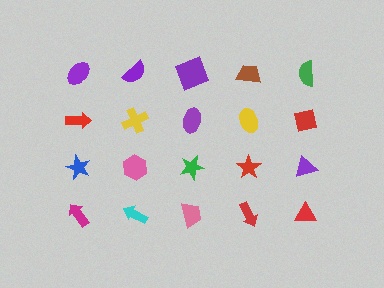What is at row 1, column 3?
A purple square.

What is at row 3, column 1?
A blue star.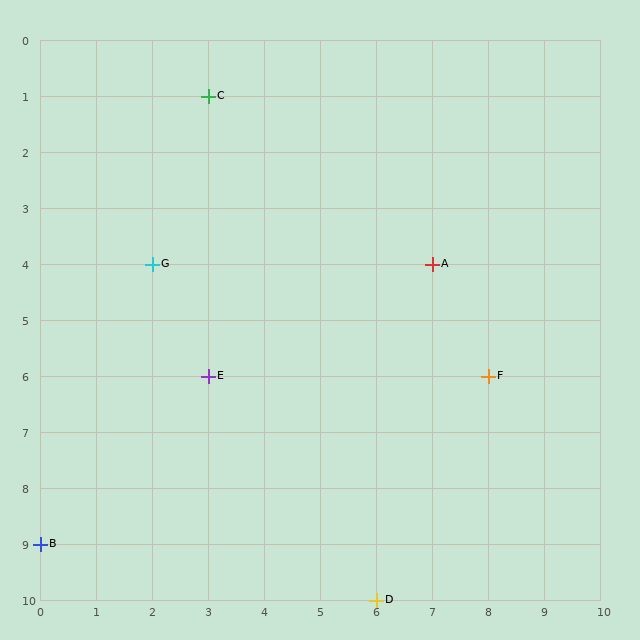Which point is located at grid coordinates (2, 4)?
Point G is at (2, 4).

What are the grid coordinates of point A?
Point A is at grid coordinates (7, 4).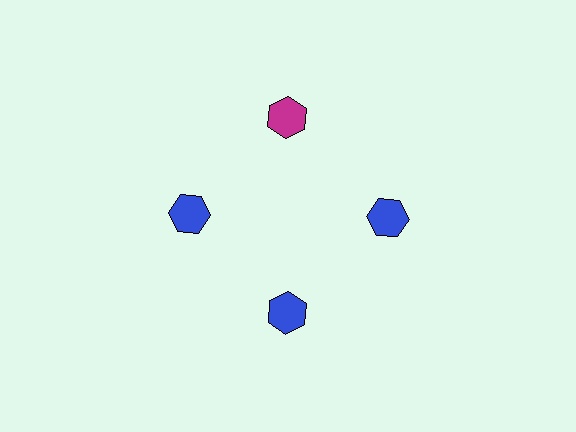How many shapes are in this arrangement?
There are 4 shapes arranged in a ring pattern.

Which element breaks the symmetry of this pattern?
The magenta hexagon at roughly the 12 o'clock position breaks the symmetry. All other shapes are blue hexagons.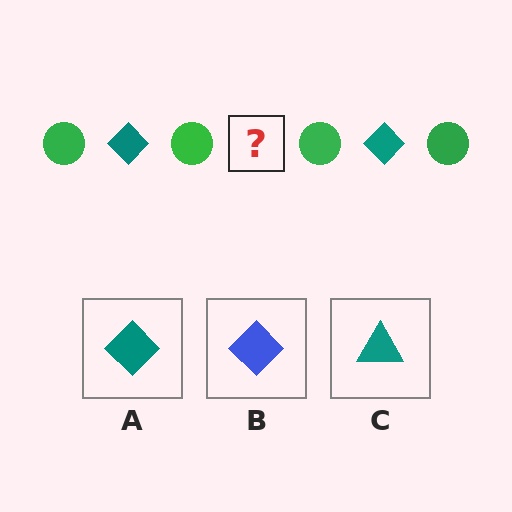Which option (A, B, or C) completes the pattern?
A.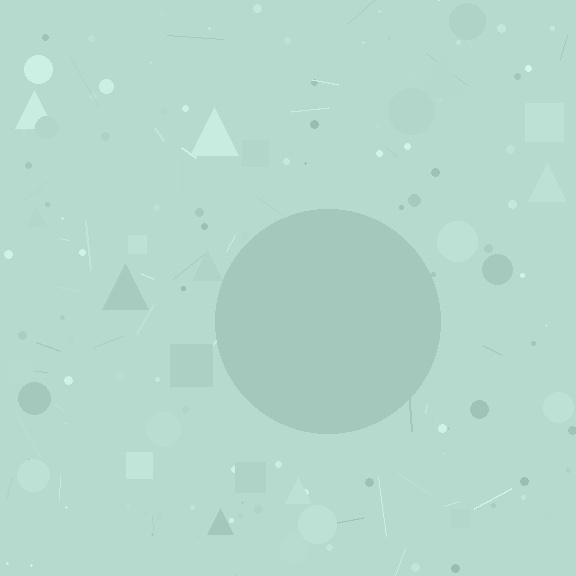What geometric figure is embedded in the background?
A circle is embedded in the background.